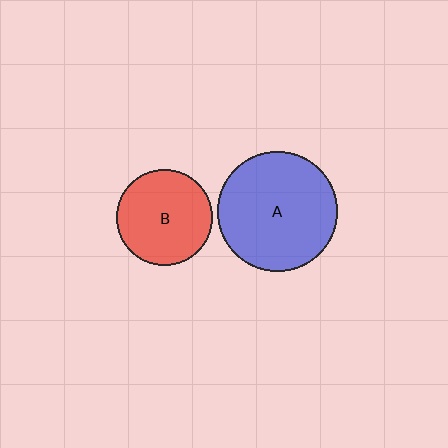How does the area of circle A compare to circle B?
Approximately 1.6 times.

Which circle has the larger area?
Circle A (blue).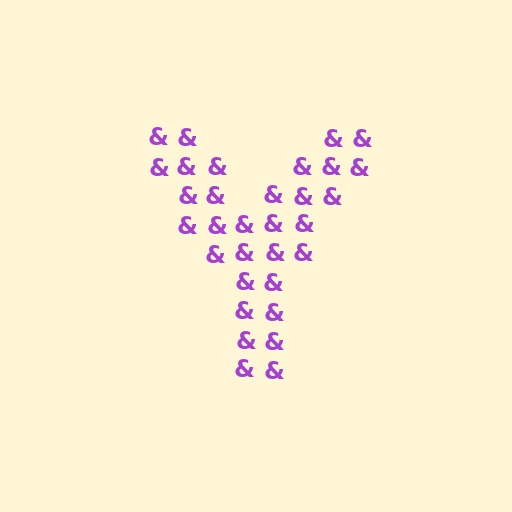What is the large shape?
The large shape is the letter Y.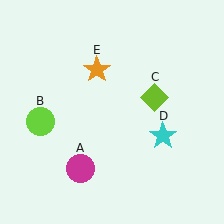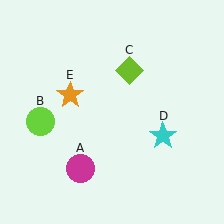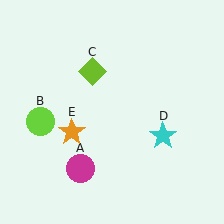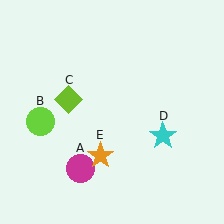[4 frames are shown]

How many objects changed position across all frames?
2 objects changed position: lime diamond (object C), orange star (object E).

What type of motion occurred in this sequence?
The lime diamond (object C), orange star (object E) rotated counterclockwise around the center of the scene.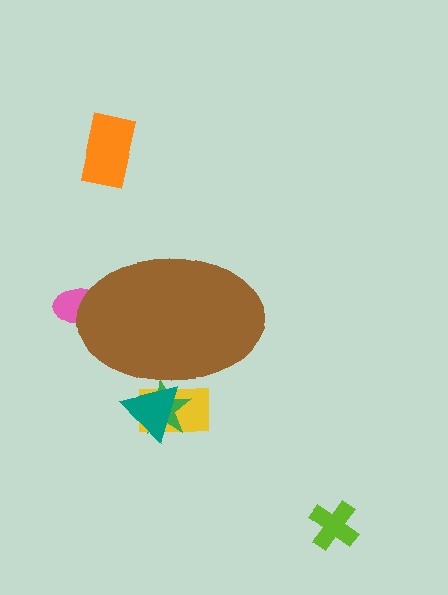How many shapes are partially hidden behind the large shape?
4 shapes are partially hidden.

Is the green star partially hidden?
Yes, the green star is partially hidden behind the brown ellipse.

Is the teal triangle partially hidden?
Yes, the teal triangle is partially hidden behind the brown ellipse.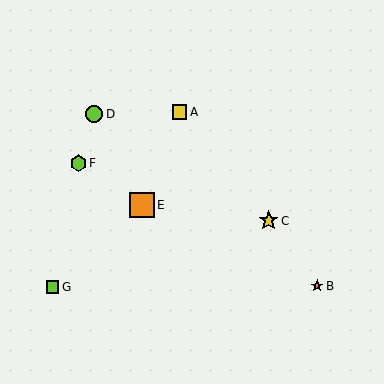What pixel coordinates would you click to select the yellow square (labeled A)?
Click at (180, 112) to select the yellow square A.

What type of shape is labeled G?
Shape G is a lime square.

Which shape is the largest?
The orange square (labeled E) is the largest.